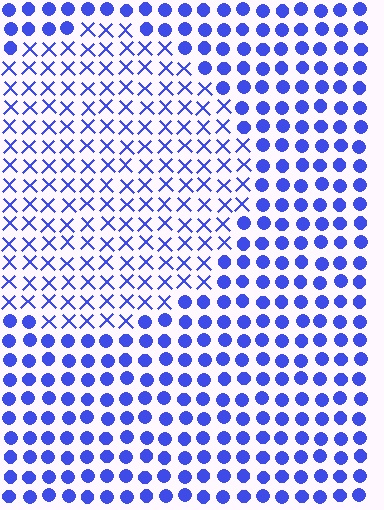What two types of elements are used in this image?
The image uses X marks inside the circle region and circles outside it.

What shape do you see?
I see a circle.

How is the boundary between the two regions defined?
The boundary is defined by a change in element shape: X marks inside vs. circles outside. All elements share the same color and spacing.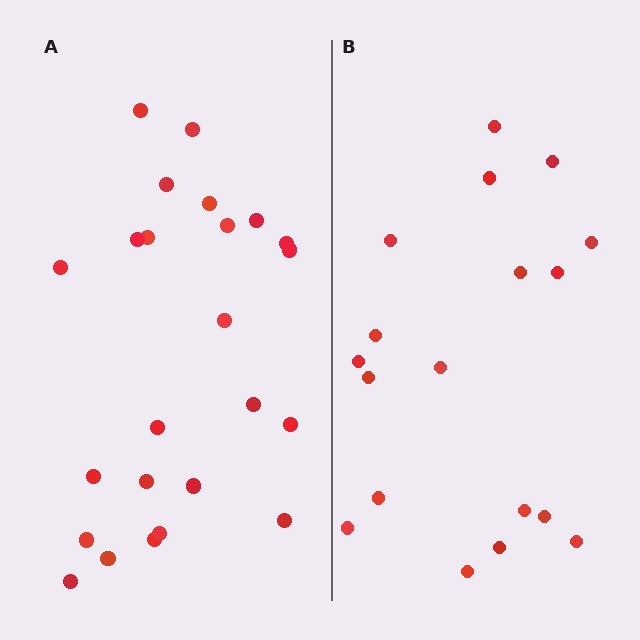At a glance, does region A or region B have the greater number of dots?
Region A (the left region) has more dots.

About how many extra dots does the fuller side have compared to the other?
Region A has about 6 more dots than region B.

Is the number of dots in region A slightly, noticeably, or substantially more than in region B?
Region A has noticeably more, but not dramatically so. The ratio is roughly 1.3 to 1.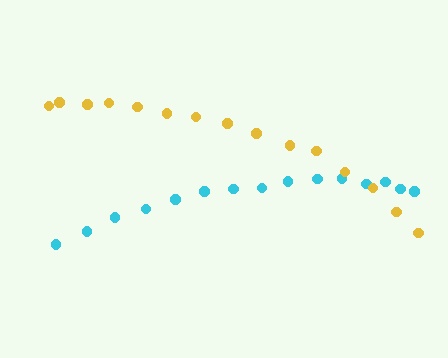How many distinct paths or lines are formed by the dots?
There are 2 distinct paths.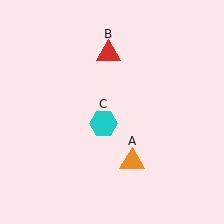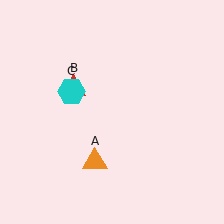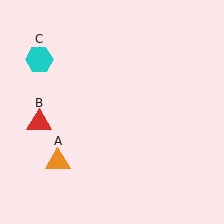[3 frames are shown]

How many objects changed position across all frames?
3 objects changed position: orange triangle (object A), red triangle (object B), cyan hexagon (object C).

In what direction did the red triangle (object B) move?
The red triangle (object B) moved down and to the left.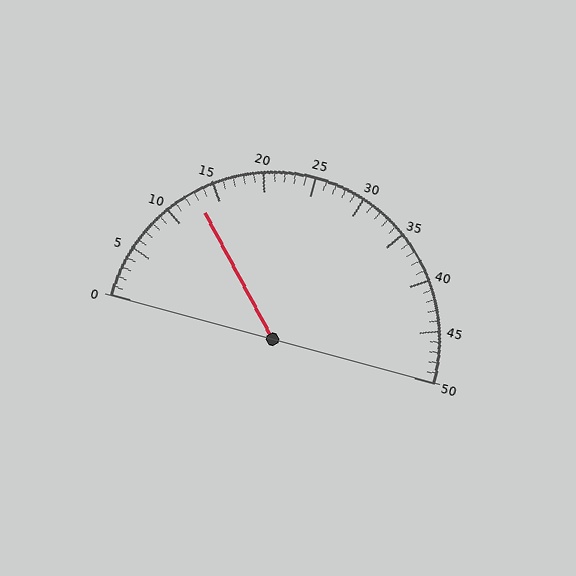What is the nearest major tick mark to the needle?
The nearest major tick mark is 15.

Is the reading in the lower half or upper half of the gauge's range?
The reading is in the lower half of the range (0 to 50).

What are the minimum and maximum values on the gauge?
The gauge ranges from 0 to 50.